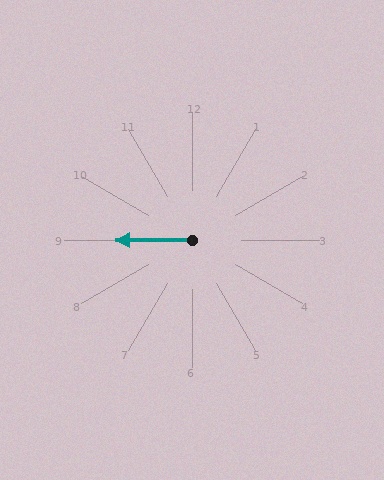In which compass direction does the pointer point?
West.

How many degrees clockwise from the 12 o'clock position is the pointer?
Approximately 270 degrees.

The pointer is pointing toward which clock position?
Roughly 9 o'clock.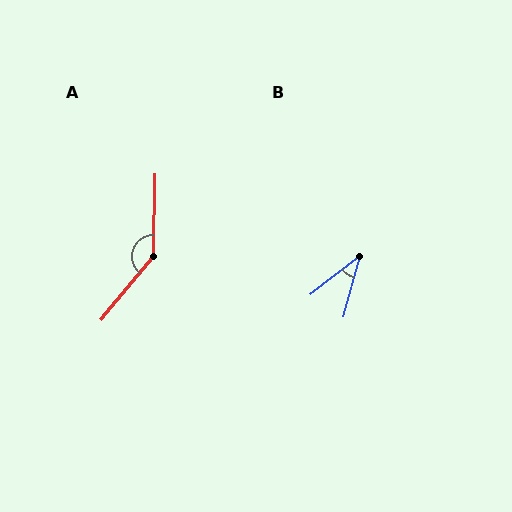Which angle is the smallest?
B, at approximately 37 degrees.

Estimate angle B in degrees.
Approximately 37 degrees.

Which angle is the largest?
A, at approximately 141 degrees.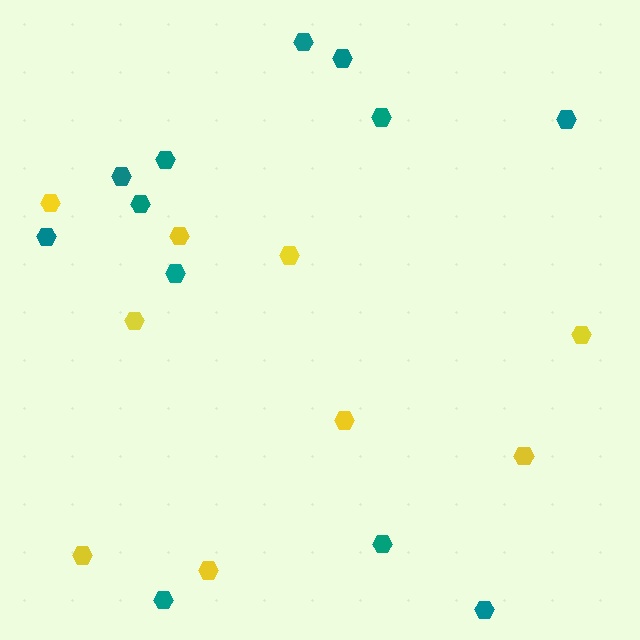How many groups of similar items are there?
There are 2 groups: one group of teal hexagons (12) and one group of yellow hexagons (9).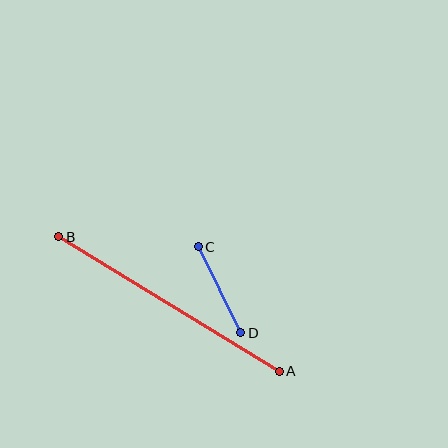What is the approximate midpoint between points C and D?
The midpoint is at approximately (219, 290) pixels.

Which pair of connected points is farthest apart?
Points A and B are farthest apart.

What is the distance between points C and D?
The distance is approximately 96 pixels.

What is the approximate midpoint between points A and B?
The midpoint is at approximately (169, 304) pixels.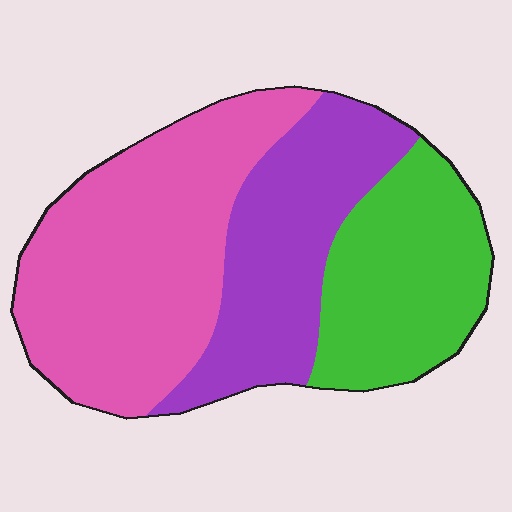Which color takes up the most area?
Pink, at roughly 45%.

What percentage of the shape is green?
Green covers around 25% of the shape.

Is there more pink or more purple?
Pink.